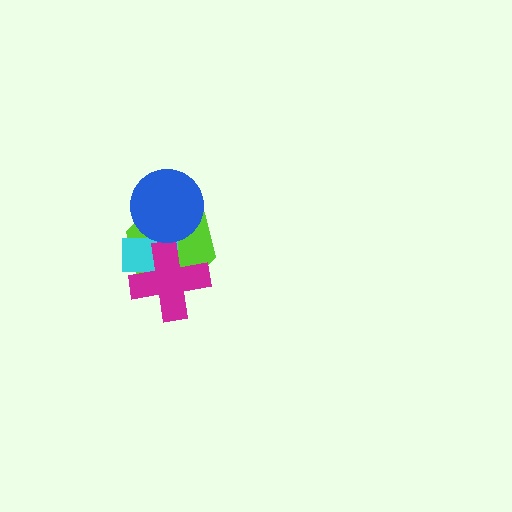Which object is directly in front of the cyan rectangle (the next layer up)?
The magenta cross is directly in front of the cyan rectangle.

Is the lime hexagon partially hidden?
Yes, it is partially covered by another shape.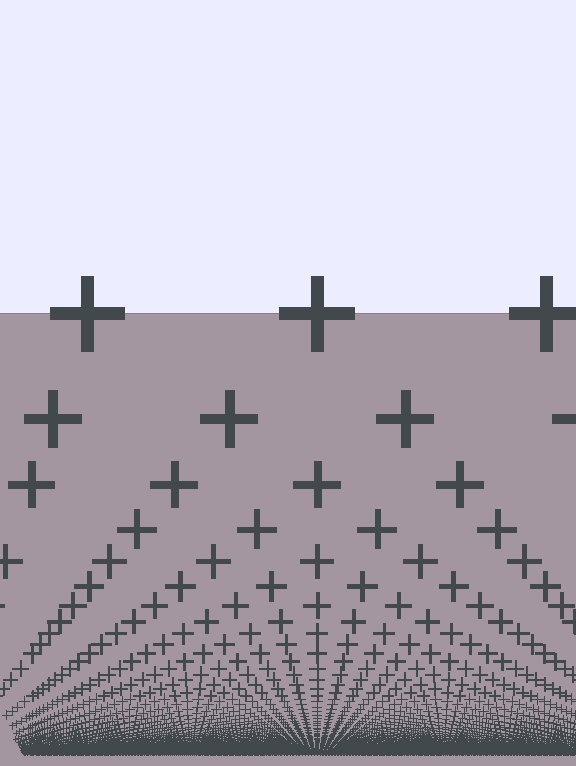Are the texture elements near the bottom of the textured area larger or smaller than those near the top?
Smaller. The gradient is inverted — elements near the bottom are smaller and denser.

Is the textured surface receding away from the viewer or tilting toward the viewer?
The surface appears to tilt toward the viewer. Texture elements get larger and sparser toward the top.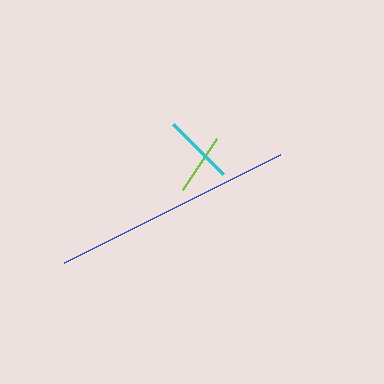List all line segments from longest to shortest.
From longest to shortest: blue, cyan, lime.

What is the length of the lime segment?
The lime segment is approximately 61 pixels long.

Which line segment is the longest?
The blue line is the longest at approximately 242 pixels.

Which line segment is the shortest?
The lime line is the shortest at approximately 61 pixels.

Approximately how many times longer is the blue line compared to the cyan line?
The blue line is approximately 3.4 times the length of the cyan line.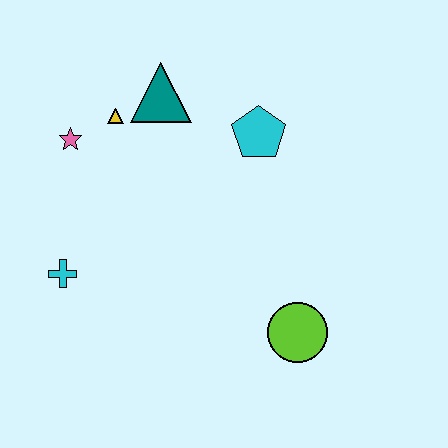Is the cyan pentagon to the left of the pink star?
No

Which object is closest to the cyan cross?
The pink star is closest to the cyan cross.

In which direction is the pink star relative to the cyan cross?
The pink star is above the cyan cross.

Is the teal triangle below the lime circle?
No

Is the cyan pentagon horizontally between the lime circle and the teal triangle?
Yes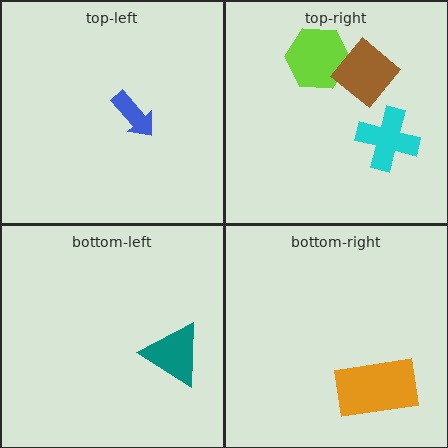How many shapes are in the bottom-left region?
1.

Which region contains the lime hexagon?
The top-right region.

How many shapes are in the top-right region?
3.